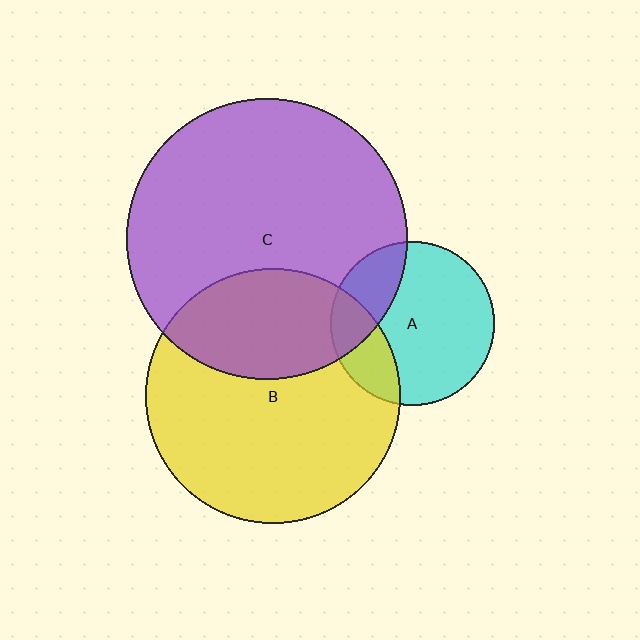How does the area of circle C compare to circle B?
Approximately 1.2 times.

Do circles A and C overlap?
Yes.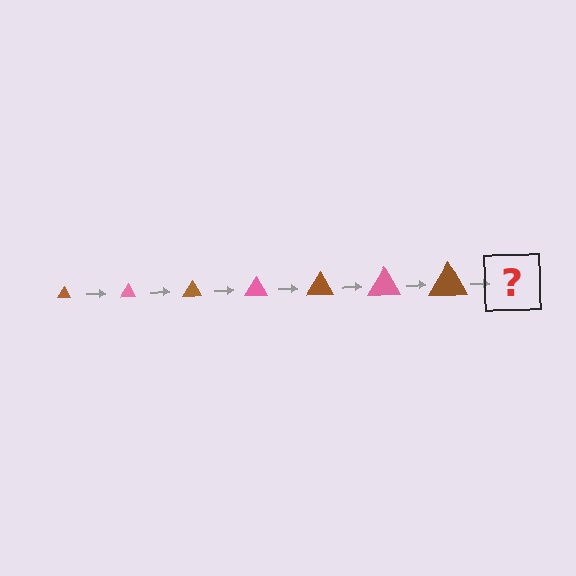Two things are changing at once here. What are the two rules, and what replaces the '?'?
The two rules are that the triangle grows larger each step and the color cycles through brown and pink. The '?' should be a pink triangle, larger than the previous one.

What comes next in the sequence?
The next element should be a pink triangle, larger than the previous one.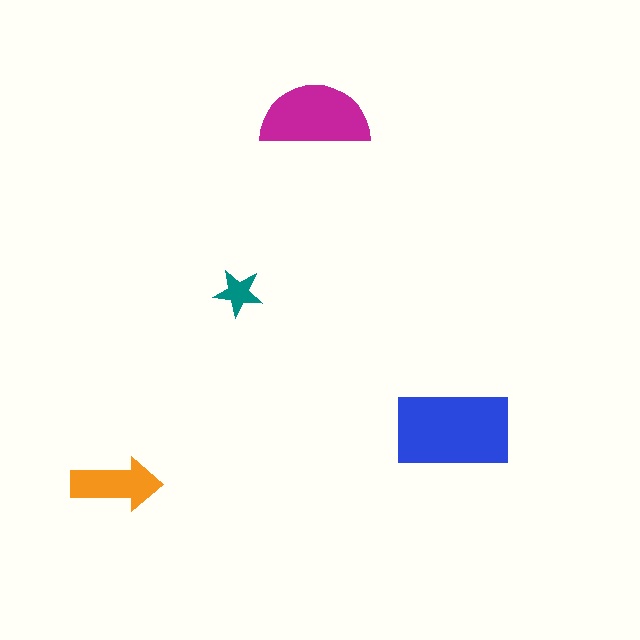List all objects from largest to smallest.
The blue rectangle, the magenta semicircle, the orange arrow, the teal star.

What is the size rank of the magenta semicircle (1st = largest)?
2nd.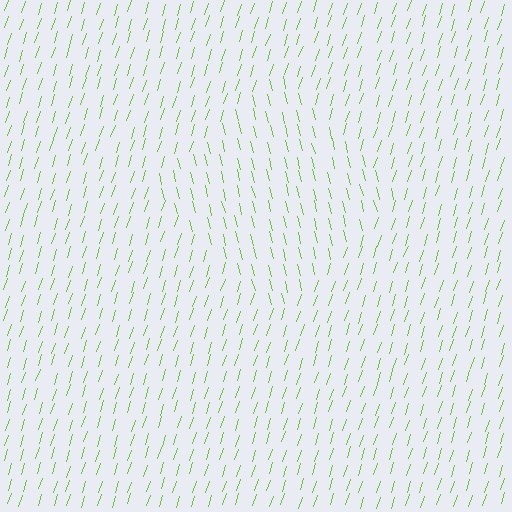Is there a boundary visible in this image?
Yes, there is a texture boundary formed by a change in line orientation.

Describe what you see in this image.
The image is filled with small lime line segments. A diamond region in the image has lines oriented differently from the surrounding lines, creating a visible texture boundary.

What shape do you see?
I see a diamond.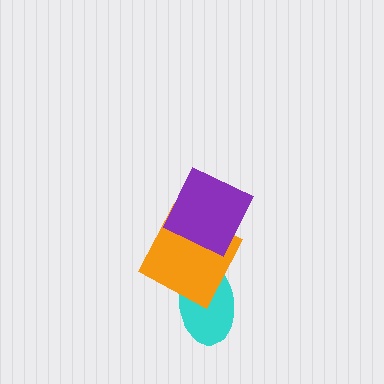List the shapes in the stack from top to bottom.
From top to bottom: the purple square, the orange square, the cyan ellipse.